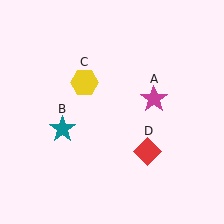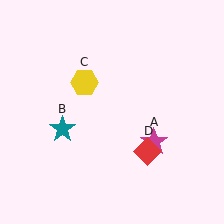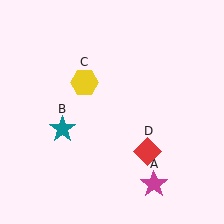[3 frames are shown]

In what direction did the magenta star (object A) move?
The magenta star (object A) moved down.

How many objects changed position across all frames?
1 object changed position: magenta star (object A).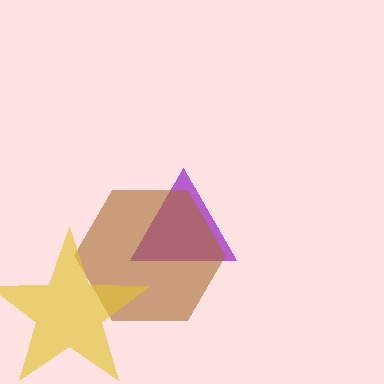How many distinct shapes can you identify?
There are 3 distinct shapes: a purple triangle, a brown hexagon, a yellow star.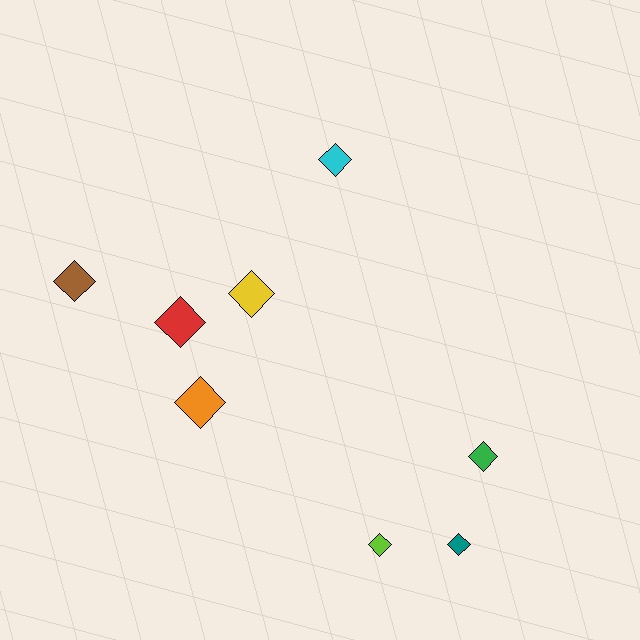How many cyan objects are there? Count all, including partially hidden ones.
There is 1 cyan object.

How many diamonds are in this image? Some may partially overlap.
There are 8 diamonds.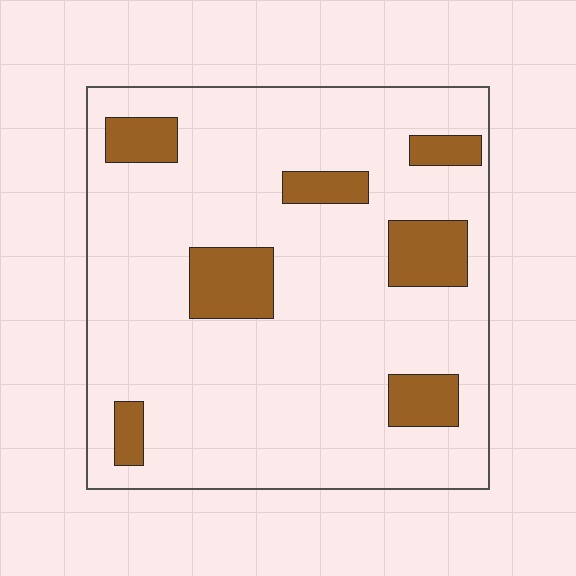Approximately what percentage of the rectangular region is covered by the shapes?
Approximately 15%.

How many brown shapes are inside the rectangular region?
7.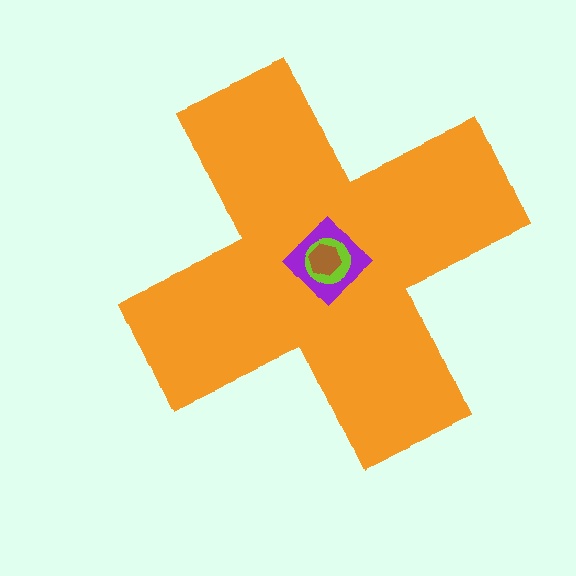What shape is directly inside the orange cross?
The purple diamond.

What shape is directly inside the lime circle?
The brown hexagon.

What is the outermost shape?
The orange cross.